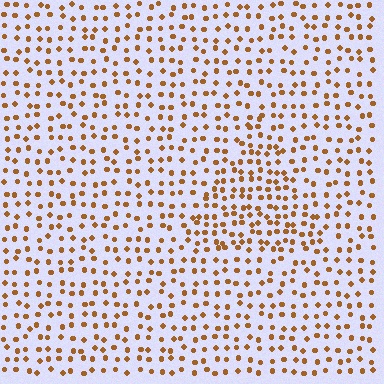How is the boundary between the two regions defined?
The boundary is defined by a change in element density (approximately 1.6x ratio). All elements are the same color, size, and shape.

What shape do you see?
I see a triangle.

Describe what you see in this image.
The image contains small brown elements arranged at two different densities. A triangle-shaped region is visible where the elements are more densely packed than the surrounding area.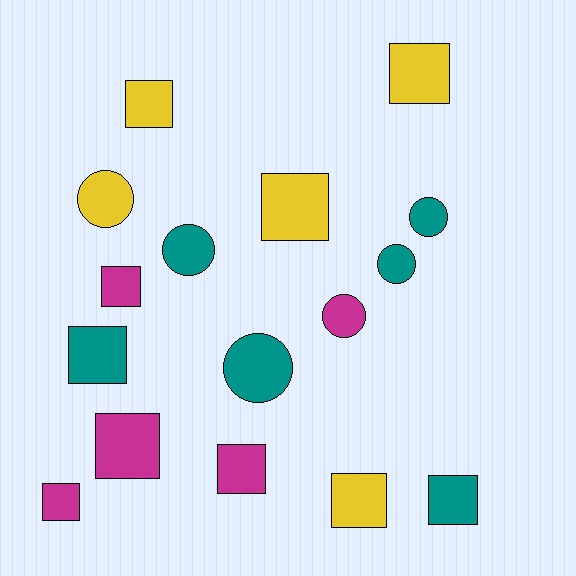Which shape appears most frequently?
Square, with 10 objects.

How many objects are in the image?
There are 16 objects.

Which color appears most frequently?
Teal, with 6 objects.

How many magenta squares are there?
There are 4 magenta squares.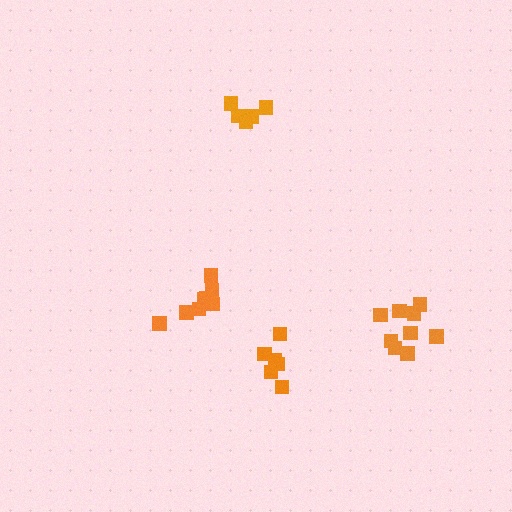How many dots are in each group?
Group 1: 5 dots, Group 2: 6 dots, Group 3: 9 dots, Group 4: 9 dots (29 total).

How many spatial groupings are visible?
There are 4 spatial groupings.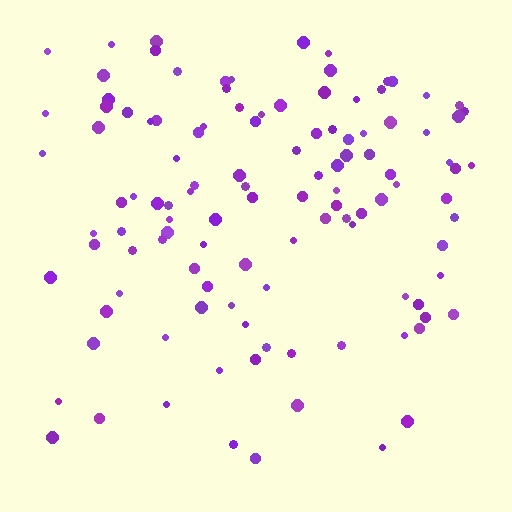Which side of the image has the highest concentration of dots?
The top.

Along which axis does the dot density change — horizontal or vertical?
Vertical.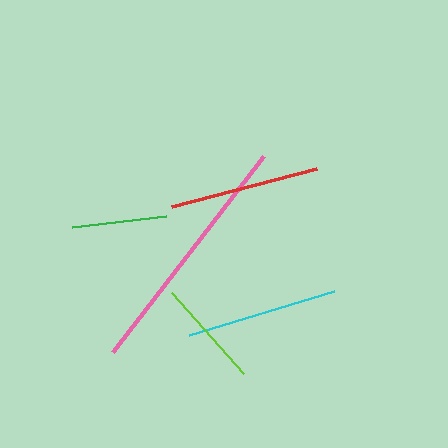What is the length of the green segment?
The green segment is approximately 94 pixels long.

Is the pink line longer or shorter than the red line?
The pink line is longer than the red line.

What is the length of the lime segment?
The lime segment is approximately 108 pixels long.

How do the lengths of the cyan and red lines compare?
The cyan and red lines are approximately the same length.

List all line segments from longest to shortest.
From longest to shortest: pink, cyan, red, lime, green.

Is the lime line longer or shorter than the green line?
The lime line is longer than the green line.